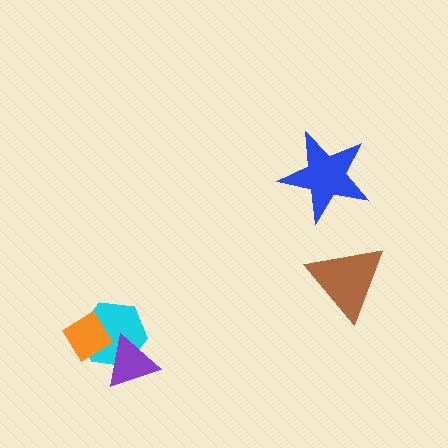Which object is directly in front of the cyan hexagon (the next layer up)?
The purple triangle is directly in front of the cyan hexagon.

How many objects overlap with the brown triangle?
0 objects overlap with the brown triangle.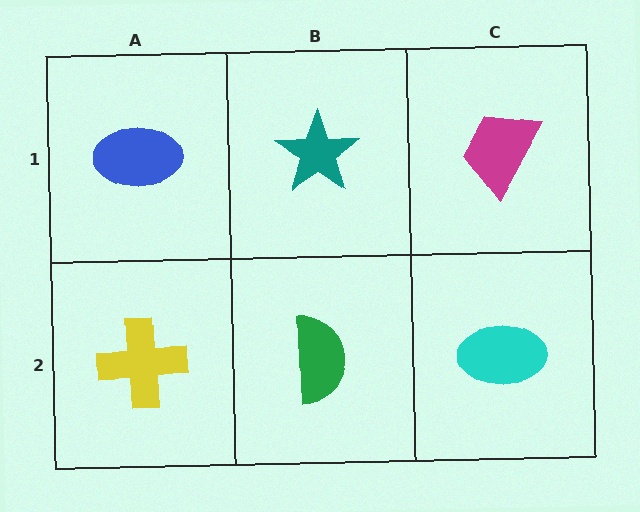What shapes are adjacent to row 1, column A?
A yellow cross (row 2, column A), a teal star (row 1, column B).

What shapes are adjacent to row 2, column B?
A teal star (row 1, column B), a yellow cross (row 2, column A), a cyan ellipse (row 2, column C).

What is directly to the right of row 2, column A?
A green semicircle.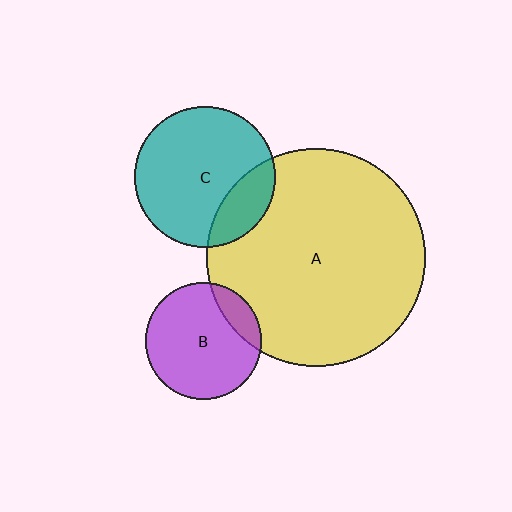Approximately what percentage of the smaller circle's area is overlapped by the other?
Approximately 15%.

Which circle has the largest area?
Circle A (yellow).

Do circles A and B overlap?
Yes.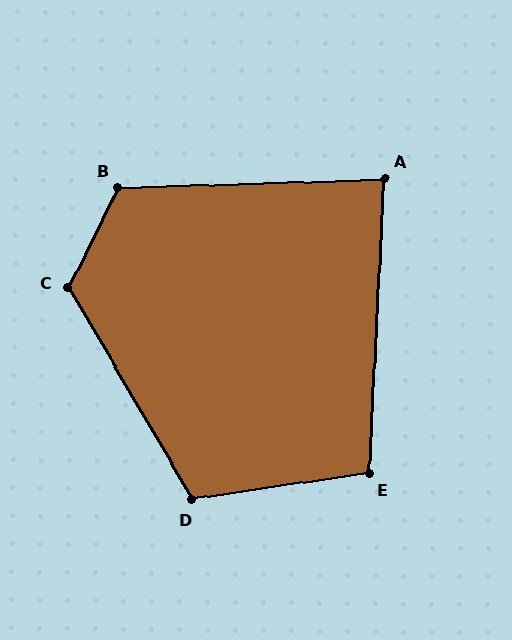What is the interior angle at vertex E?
Approximately 101 degrees (obtuse).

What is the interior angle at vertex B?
Approximately 119 degrees (obtuse).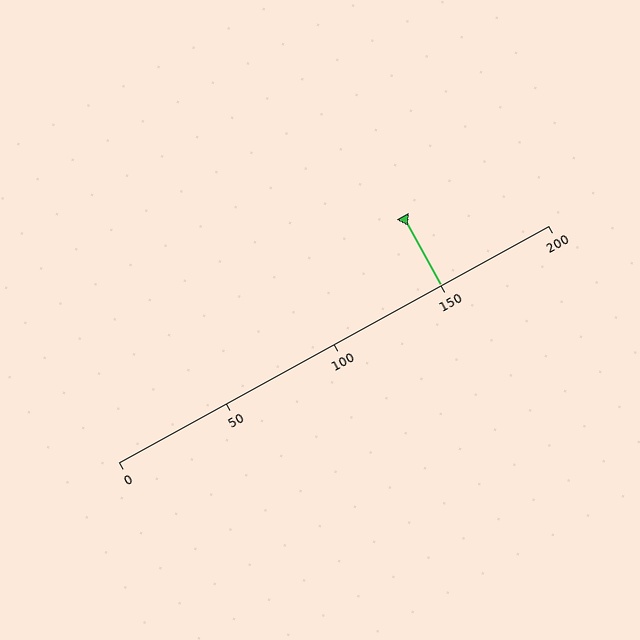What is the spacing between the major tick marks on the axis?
The major ticks are spaced 50 apart.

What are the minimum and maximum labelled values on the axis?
The axis runs from 0 to 200.